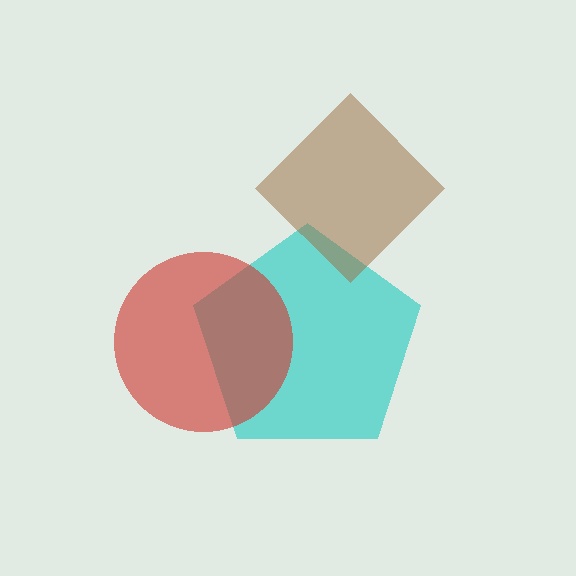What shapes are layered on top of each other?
The layered shapes are: a cyan pentagon, a brown diamond, a red circle.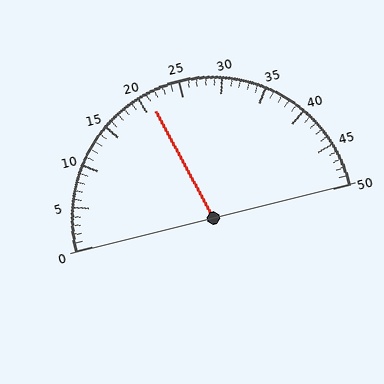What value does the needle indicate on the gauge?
The needle indicates approximately 21.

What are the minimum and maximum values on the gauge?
The gauge ranges from 0 to 50.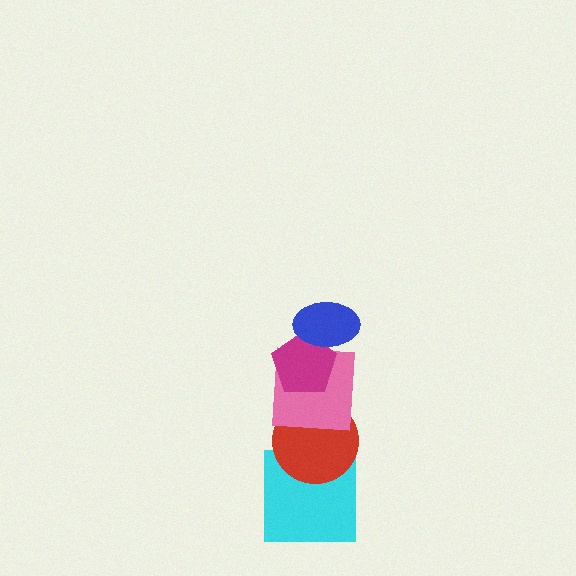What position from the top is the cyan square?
The cyan square is 5th from the top.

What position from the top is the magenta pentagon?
The magenta pentagon is 2nd from the top.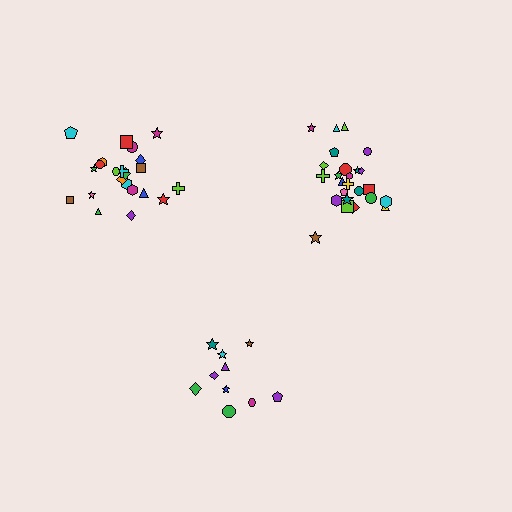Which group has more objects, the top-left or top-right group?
The top-right group.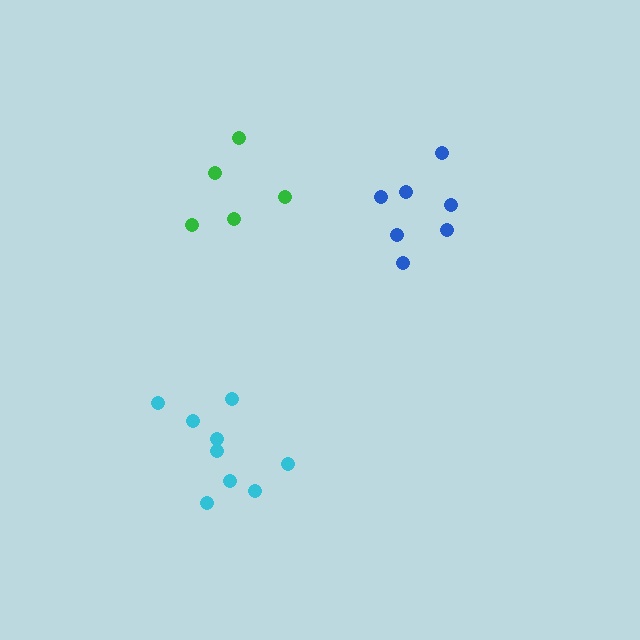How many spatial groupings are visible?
There are 3 spatial groupings.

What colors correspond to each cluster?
The clusters are colored: cyan, green, blue.